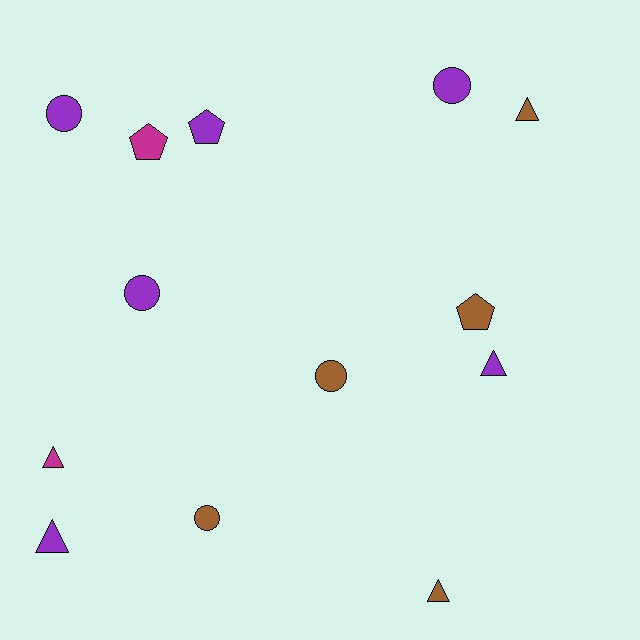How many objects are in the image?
There are 13 objects.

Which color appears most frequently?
Purple, with 6 objects.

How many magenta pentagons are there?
There is 1 magenta pentagon.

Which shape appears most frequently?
Triangle, with 5 objects.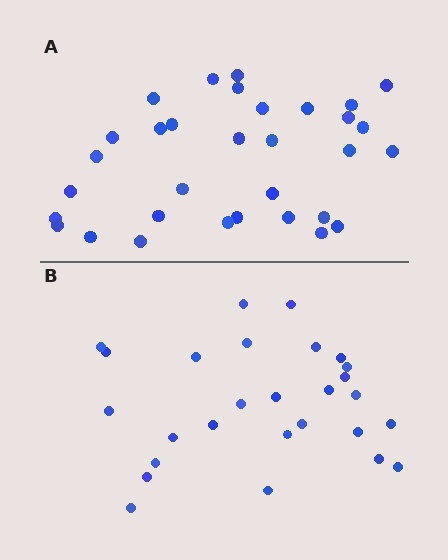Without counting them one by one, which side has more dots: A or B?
Region A (the top region) has more dots.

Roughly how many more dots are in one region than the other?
Region A has about 5 more dots than region B.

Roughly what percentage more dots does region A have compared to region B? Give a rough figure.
About 20% more.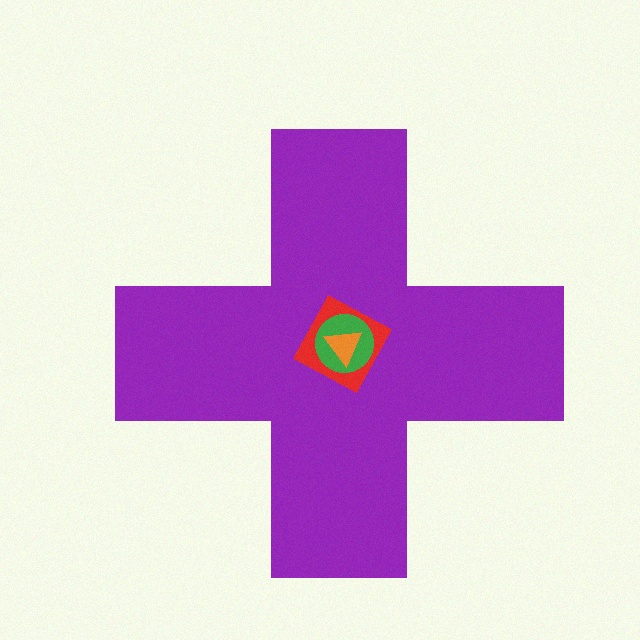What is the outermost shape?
The purple cross.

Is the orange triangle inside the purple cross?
Yes.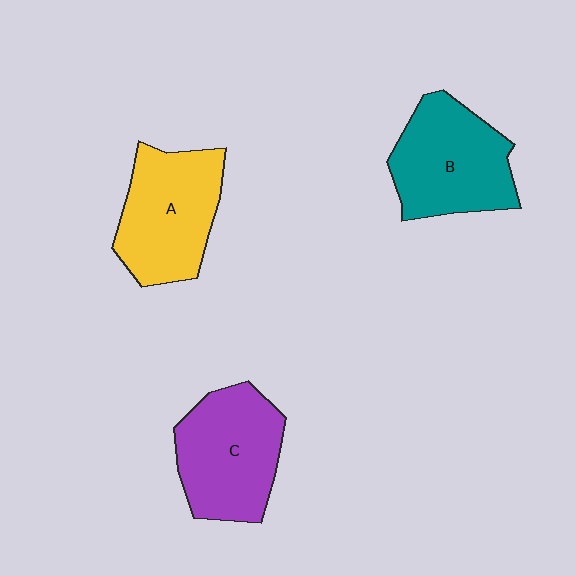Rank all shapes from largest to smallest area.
From largest to smallest: C (purple), B (teal), A (yellow).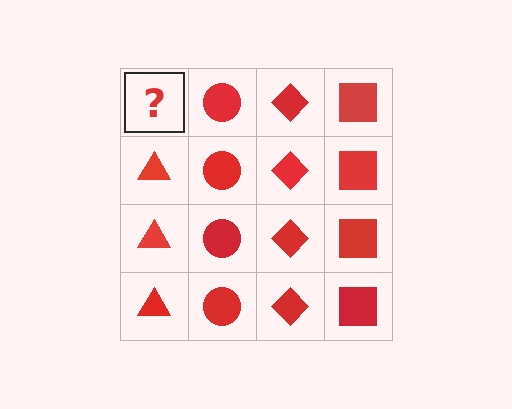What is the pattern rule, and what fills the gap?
The rule is that each column has a consistent shape. The gap should be filled with a red triangle.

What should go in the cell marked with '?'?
The missing cell should contain a red triangle.